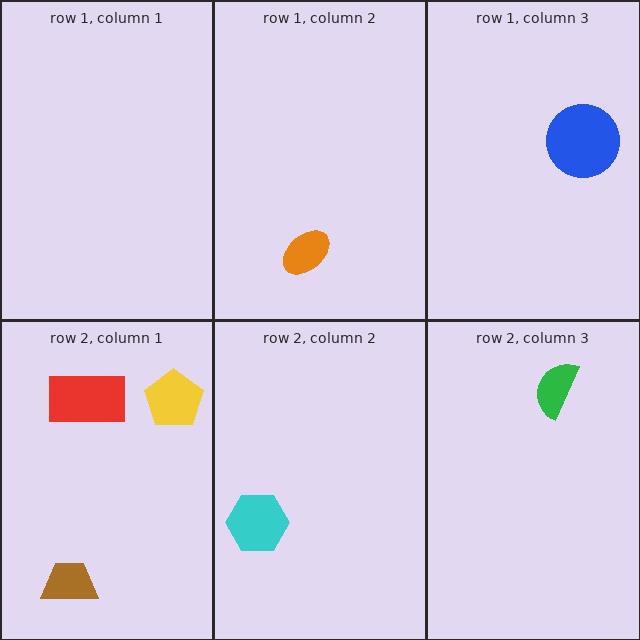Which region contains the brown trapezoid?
The row 2, column 1 region.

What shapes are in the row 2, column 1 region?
The red rectangle, the yellow pentagon, the brown trapezoid.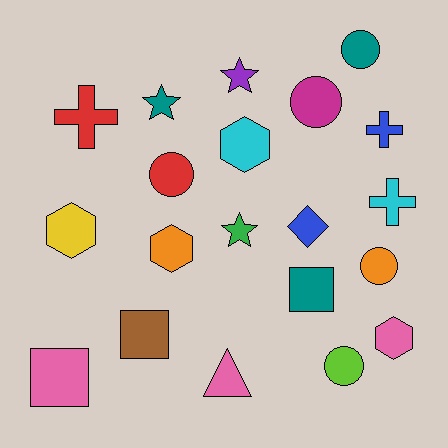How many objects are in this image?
There are 20 objects.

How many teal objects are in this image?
There are 3 teal objects.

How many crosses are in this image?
There are 3 crosses.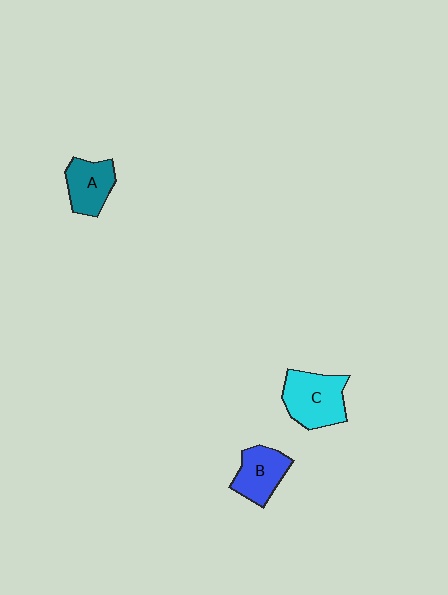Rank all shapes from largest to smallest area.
From largest to smallest: C (cyan), B (blue), A (teal).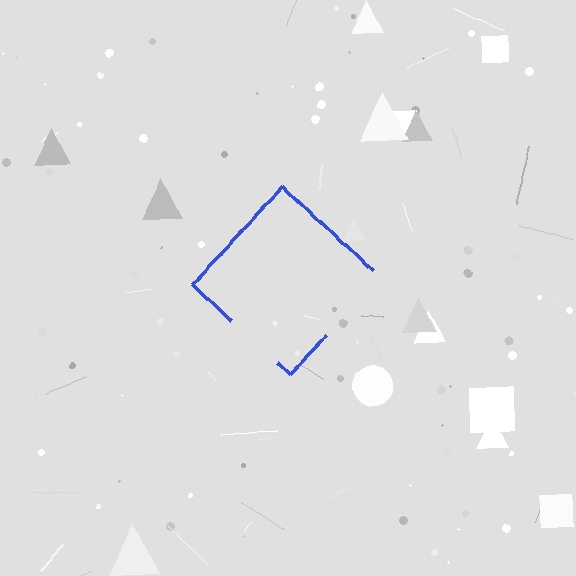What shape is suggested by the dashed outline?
The dashed outline suggests a diamond.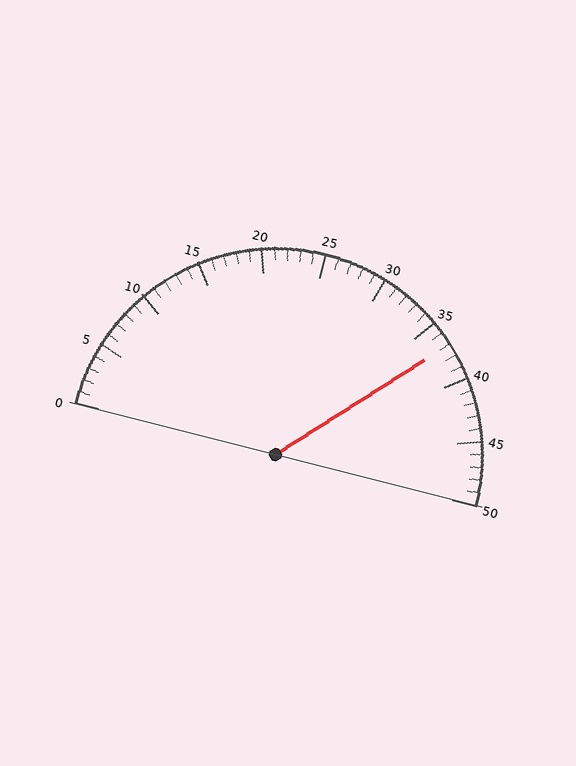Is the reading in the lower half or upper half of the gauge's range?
The reading is in the upper half of the range (0 to 50).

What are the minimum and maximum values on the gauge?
The gauge ranges from 0 to 50.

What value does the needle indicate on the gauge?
The needle indicates approximately 37.